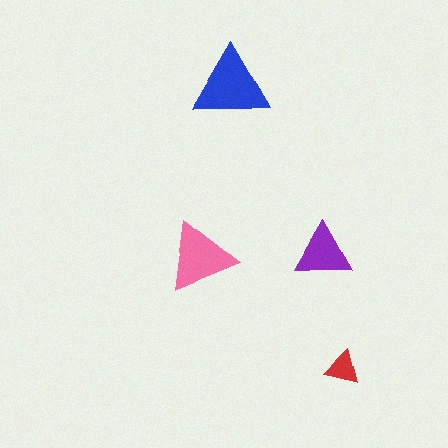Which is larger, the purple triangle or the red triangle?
The purple one.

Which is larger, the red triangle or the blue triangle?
The blue one.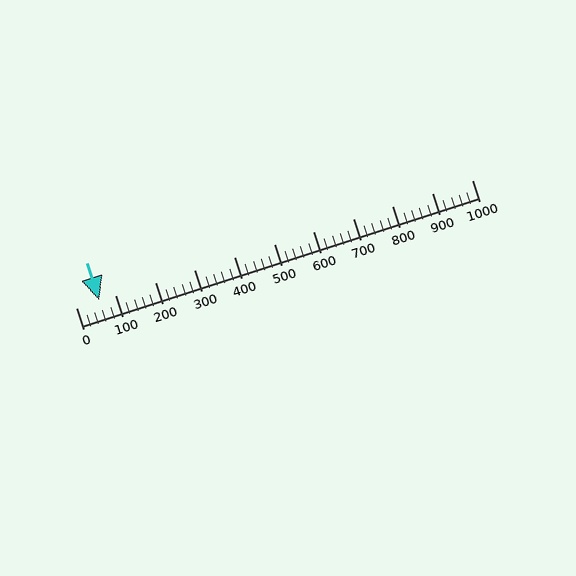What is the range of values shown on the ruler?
The ruler shows values from 0 to 1000.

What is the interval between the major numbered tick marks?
The major tick marks are spaced 100 units apart.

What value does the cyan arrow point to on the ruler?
The cyan arrow points to approximately 60.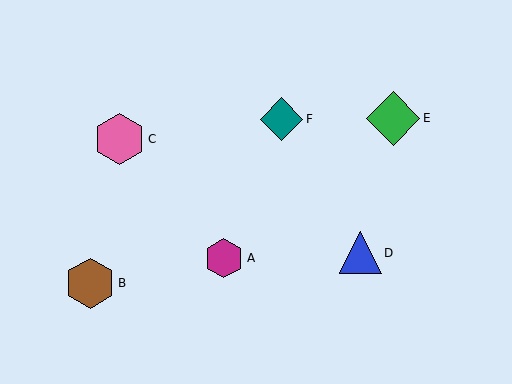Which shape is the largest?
The green diamond (labeled E) is the largest.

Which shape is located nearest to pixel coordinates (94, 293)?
The brown hexagon (labeled B) at (90, 283) is nearest to that location.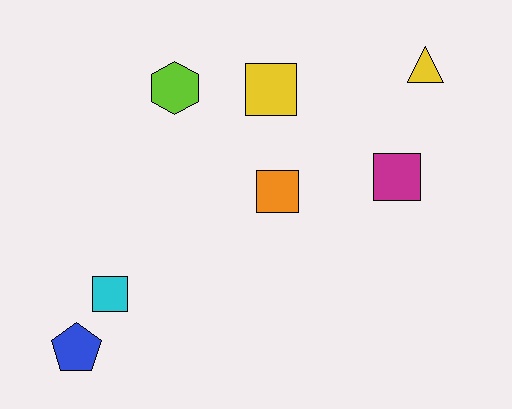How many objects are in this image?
There are 7 objects.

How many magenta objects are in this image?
There is 1 magenta object.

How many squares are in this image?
There are 4 squares.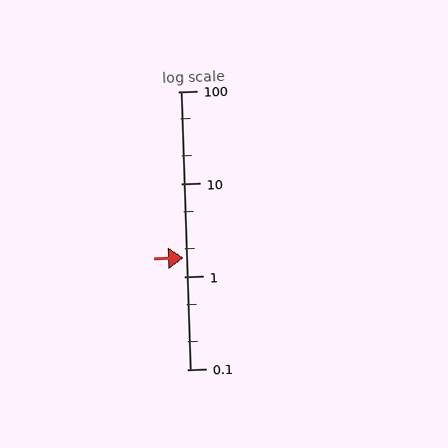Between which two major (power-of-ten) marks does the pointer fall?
The pointer is between 1 and 10.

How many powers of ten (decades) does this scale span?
The scale spans 3 decades, from 0.1 to 100.